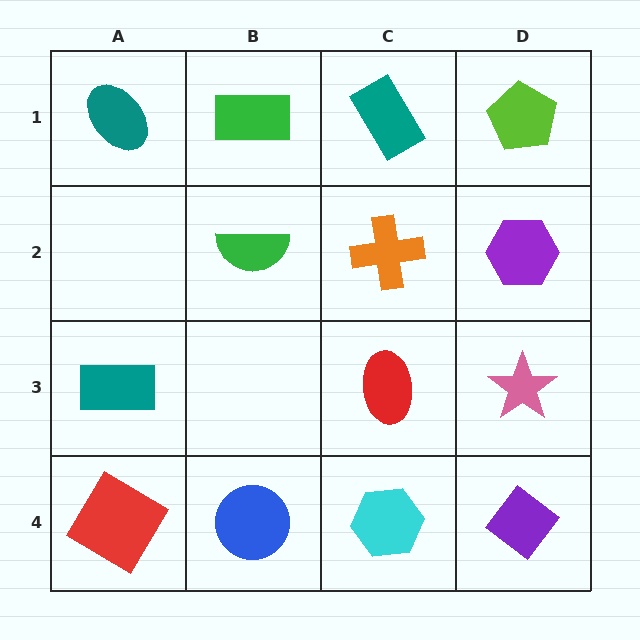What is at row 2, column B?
A green semicircle.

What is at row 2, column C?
An orange cross.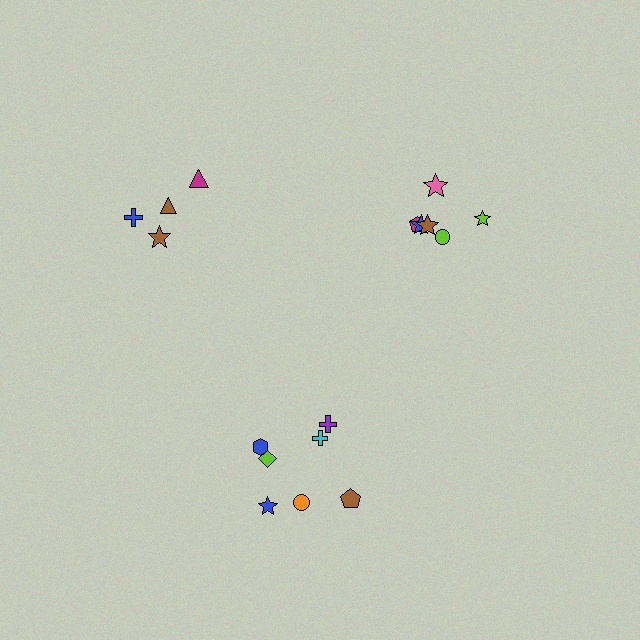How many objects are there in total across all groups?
There are 17 objects.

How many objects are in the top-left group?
There are 4 objects.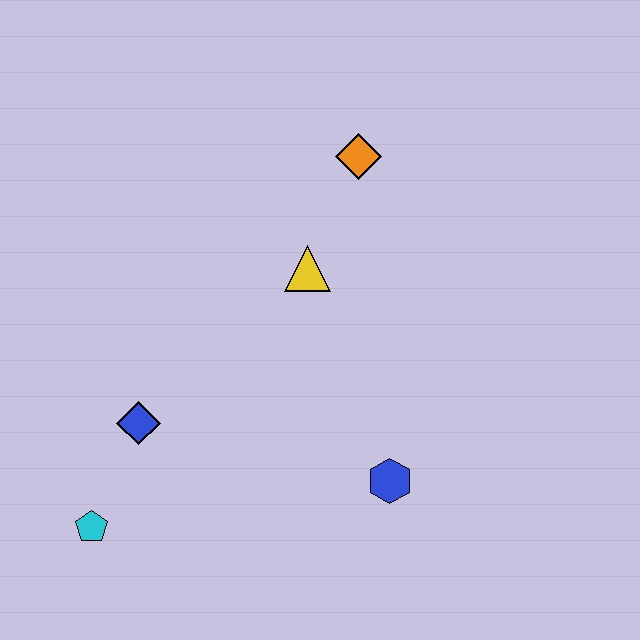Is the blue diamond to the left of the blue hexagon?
Yes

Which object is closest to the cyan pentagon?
The blue diamond is closest to the cyan pentagon.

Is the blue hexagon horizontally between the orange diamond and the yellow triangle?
No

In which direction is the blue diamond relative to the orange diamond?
The blue diamond is below the orange diamond.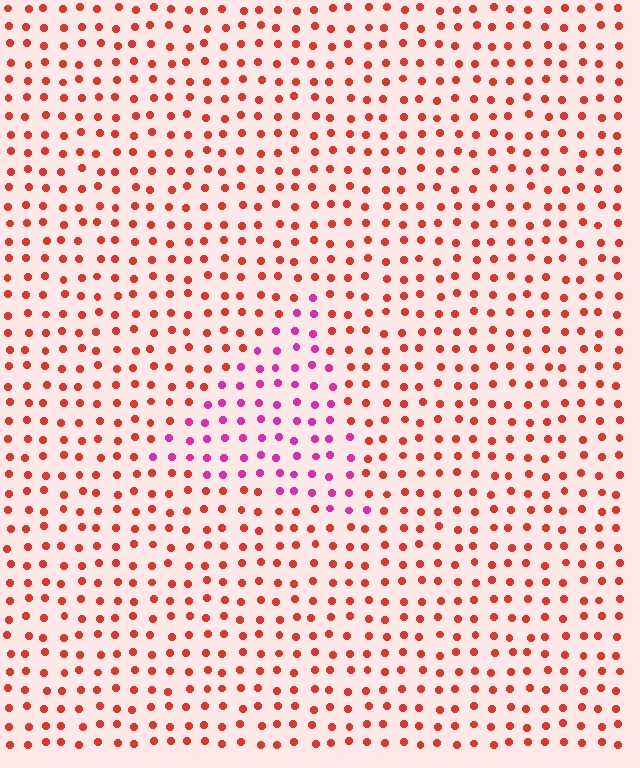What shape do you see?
I see a triangle.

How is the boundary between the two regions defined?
The boundary is defined purely by a slight shift in hue (about 47 degrees). Spacing, size, and orientation are identical on both sides.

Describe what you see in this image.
The image is filled with small red elements in a uniform arrangement. A triangle-shaped region is visible where the elements are tinted to a slightly different hue, forming a subtle color boundary.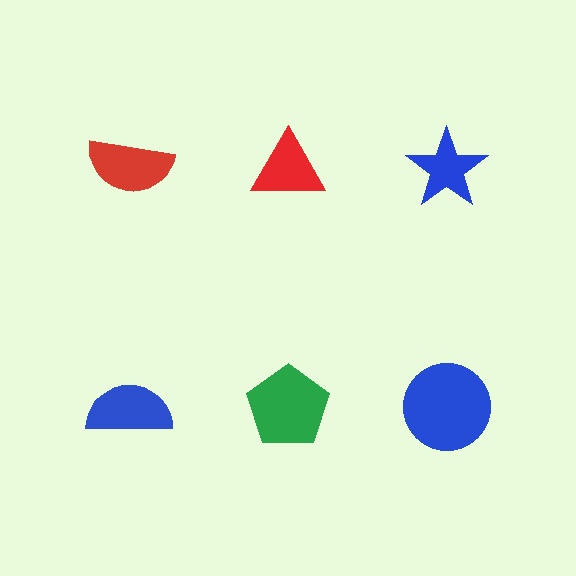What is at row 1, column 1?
A red semicircle.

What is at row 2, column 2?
A green pentagon.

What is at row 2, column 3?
A blue circle.